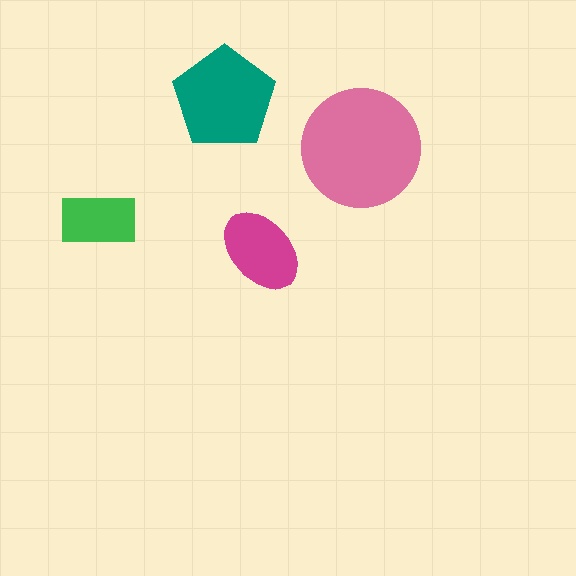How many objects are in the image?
There are 4 objects in the image.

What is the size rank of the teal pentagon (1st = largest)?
2nd.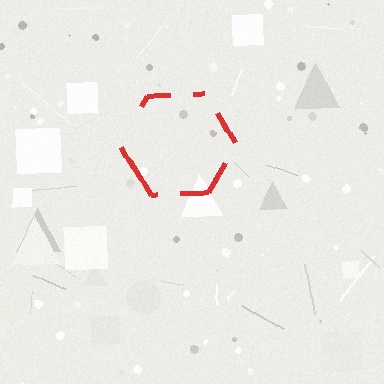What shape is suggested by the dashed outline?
The dashed outline suggests a hexagon.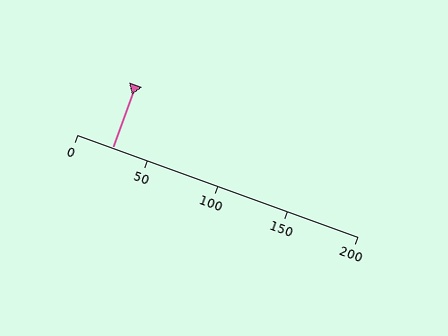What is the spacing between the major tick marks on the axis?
The major ticks are spaced 50 apart.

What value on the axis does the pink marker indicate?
The marker indicates approximately 25.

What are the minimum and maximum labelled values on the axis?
The axis runs from 0 to 200.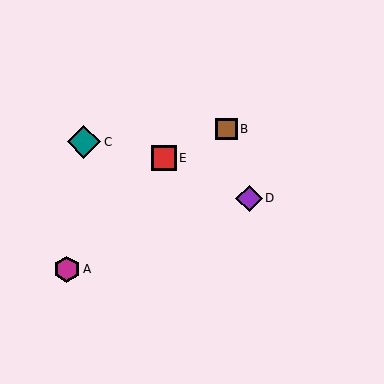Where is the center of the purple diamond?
The center of the purple diamond is at (249, 198).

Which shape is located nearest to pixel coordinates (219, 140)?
The brown square (labeled B) at (226, 129) is nearest to that location.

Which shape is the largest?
The teal diamond (labeled C) is the largest.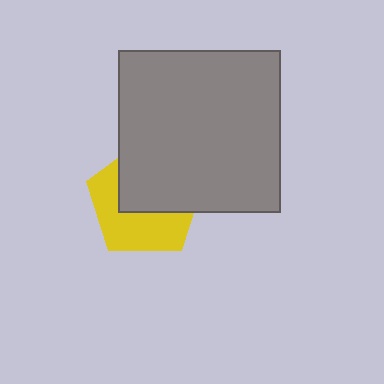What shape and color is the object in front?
The object in front is a gray square.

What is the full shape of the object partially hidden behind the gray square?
The partially hidden object is a yellow pentagon.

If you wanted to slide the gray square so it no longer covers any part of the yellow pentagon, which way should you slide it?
Slide it toward the upper-right — that is the most direct way to separate the two shapes.